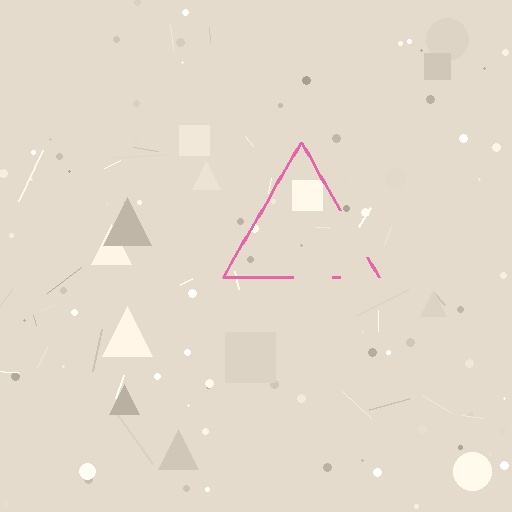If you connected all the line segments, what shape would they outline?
They would outline a triangle.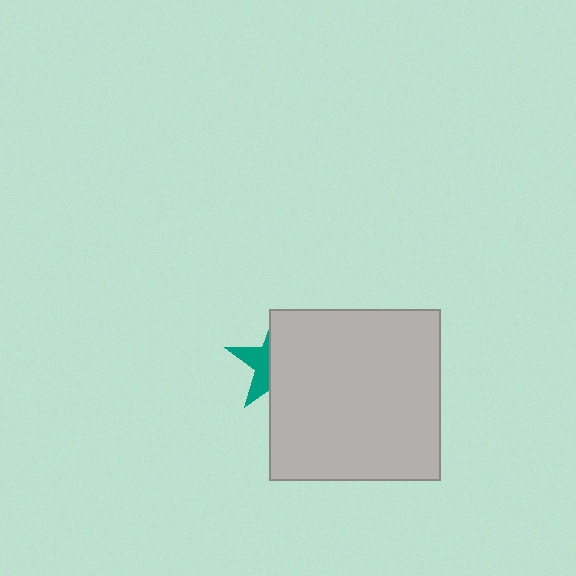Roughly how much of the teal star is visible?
A small part of it is visible (roughly 38%).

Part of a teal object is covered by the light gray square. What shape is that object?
It is a star.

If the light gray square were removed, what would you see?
You would see the complete teal star.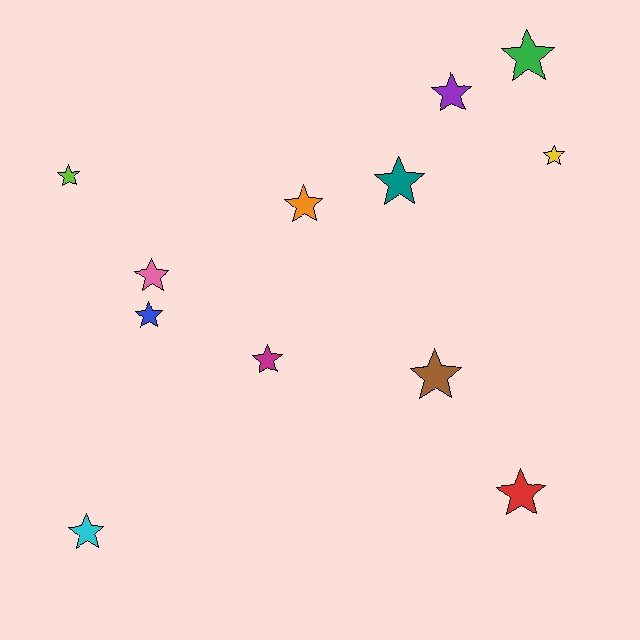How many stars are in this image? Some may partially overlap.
There are 12 stars.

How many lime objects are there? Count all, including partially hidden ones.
There is 1 lime object.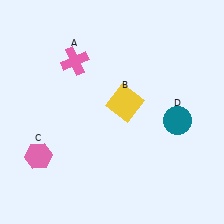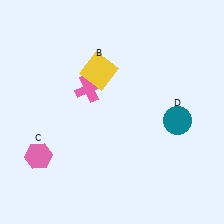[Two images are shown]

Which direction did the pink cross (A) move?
The pink cross (A) moved down.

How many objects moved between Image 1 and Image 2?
2 objects moved between the two images.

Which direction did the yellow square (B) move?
The yellow square (B) moved up.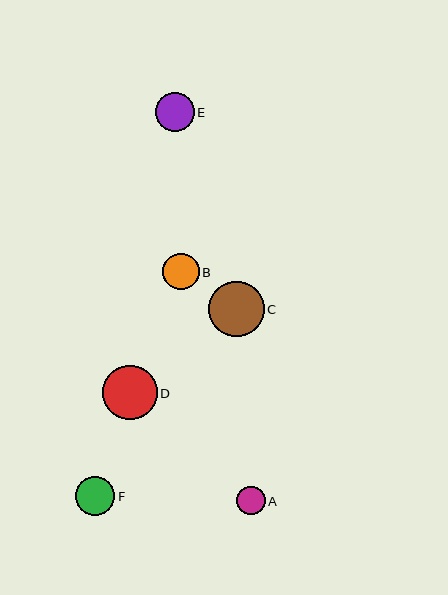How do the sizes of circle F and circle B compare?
Circle F and circle B are approximately the same size.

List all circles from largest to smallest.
From largest to smallest: C, D, F, E, B, A.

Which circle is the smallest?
Circle A is the smallest with a size of approximately 28 pixels.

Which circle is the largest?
Circle C is the largest with a size of approximately 55 pixels.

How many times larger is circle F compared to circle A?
Circle F is approximately 1.4 times the size of circle A.